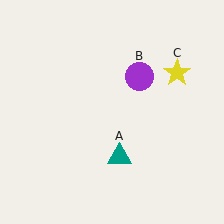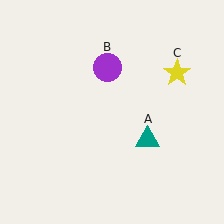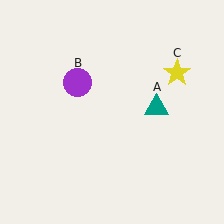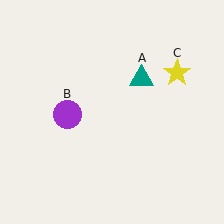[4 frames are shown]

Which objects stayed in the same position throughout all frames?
Yellow star (object C) remained stationary.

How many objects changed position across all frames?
2 objects changed position: teal triangle (object A), purple circle (object B).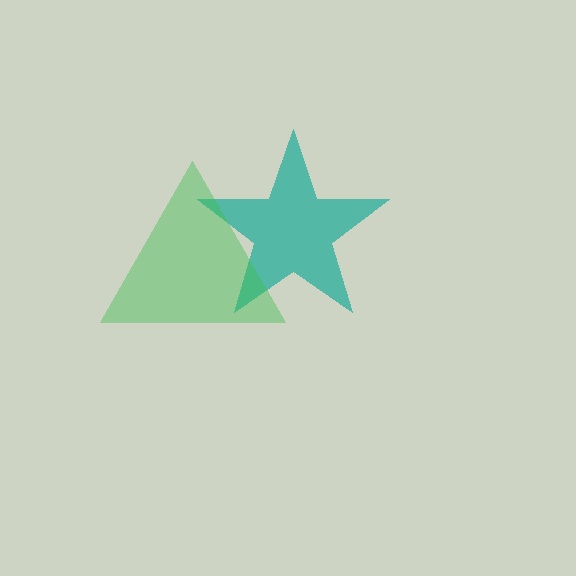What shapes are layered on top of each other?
The layered shapes are: a teal star, a green triangle.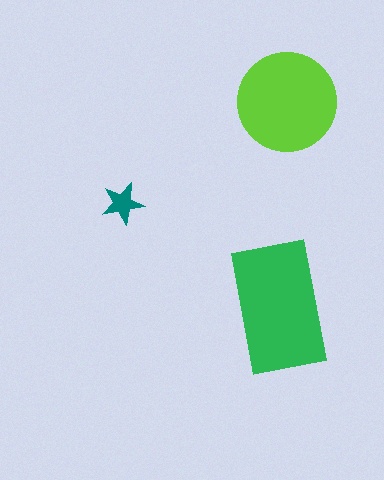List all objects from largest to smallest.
The green rectangle, the lime circle, the teal star.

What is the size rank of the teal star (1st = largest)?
3rd.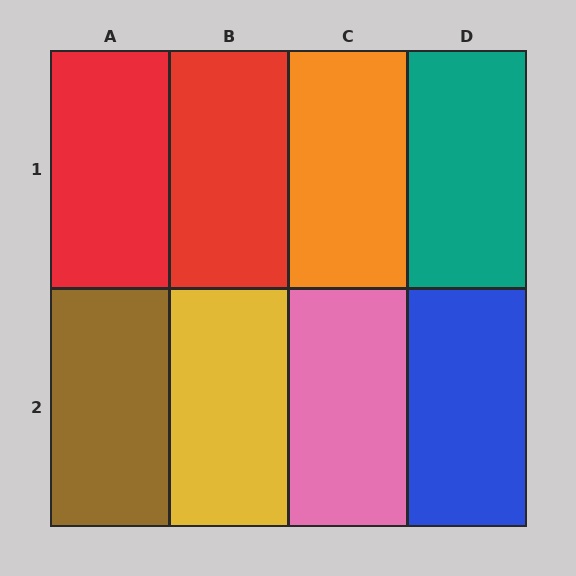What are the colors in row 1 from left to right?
Red, red, orange, teal.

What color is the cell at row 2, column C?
Pink.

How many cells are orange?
1 cell is orange.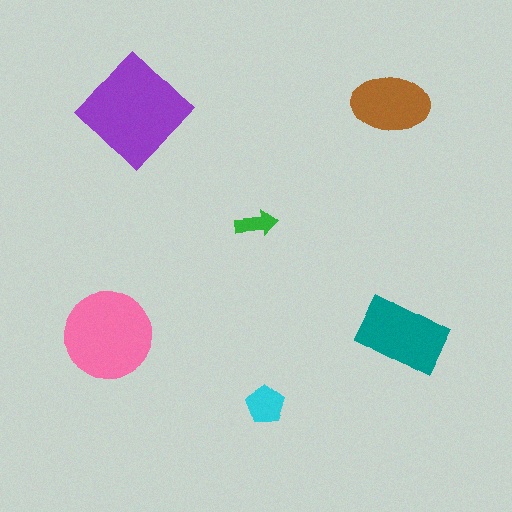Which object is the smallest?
The green arrow.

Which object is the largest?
The purple diamond.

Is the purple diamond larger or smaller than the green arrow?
Larger.